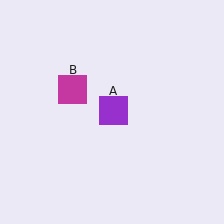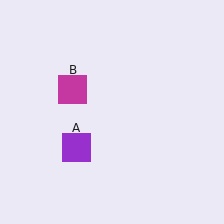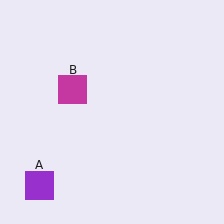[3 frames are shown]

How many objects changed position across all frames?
1 object changed position: purple square (object A).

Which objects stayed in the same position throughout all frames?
Magenta square (object B) remained stationary.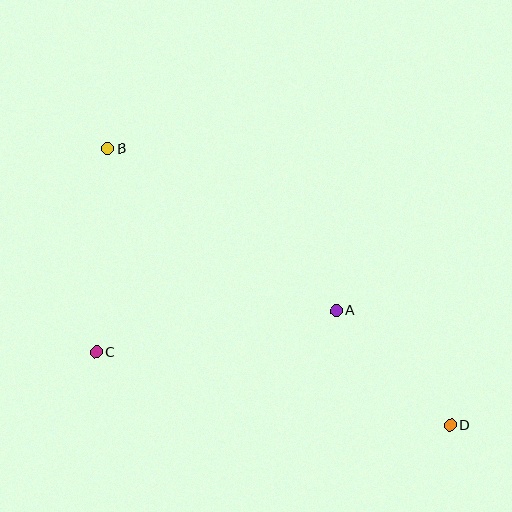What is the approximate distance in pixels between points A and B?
The distance between A and B is approximately 280 pixels.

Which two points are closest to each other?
Points A and D are closest to each other.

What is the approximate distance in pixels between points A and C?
The distance between A and C is approximately 244 pixels.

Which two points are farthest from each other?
Points B and D are farthest from each other.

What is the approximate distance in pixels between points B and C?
The distance between B and C is approximately 204 pixels.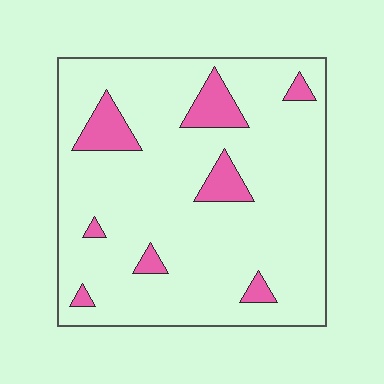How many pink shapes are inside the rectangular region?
8.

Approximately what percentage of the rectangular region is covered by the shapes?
Approximately 10%.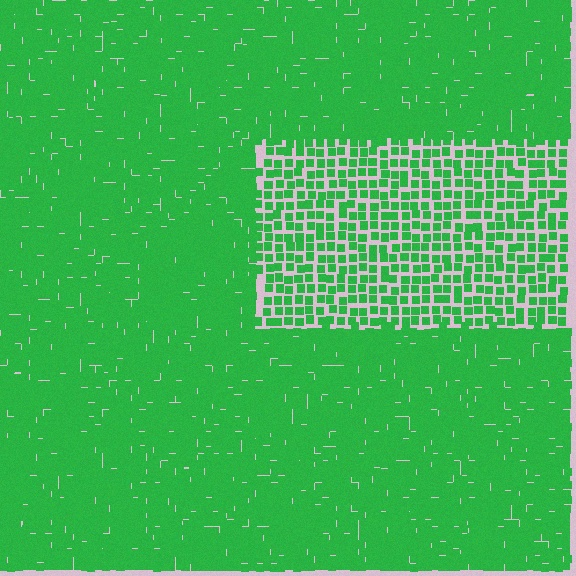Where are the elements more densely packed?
The elements are more densely packed outside the rectangle boundary.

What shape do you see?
I see a rectangle.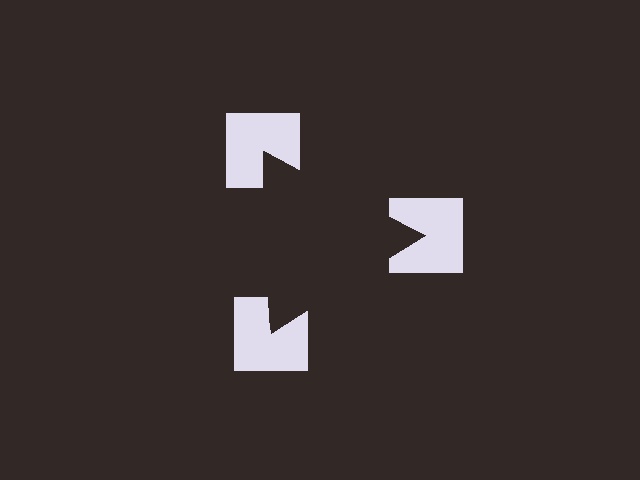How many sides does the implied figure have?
3 sides.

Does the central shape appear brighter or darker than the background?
It typically appears slightly darker than the background, even though no actual brightness change is drawn.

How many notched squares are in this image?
There are 3 — one at each vertex of the illusory triangle.